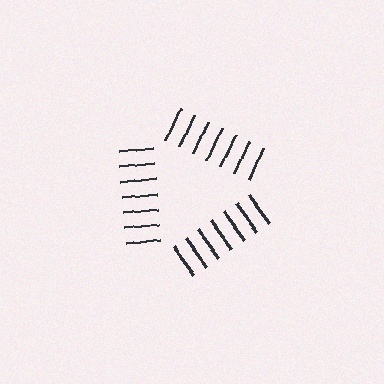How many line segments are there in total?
21 — 7 along each of the 3 edges.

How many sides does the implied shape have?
3 sides — the line-ends trace a triangle.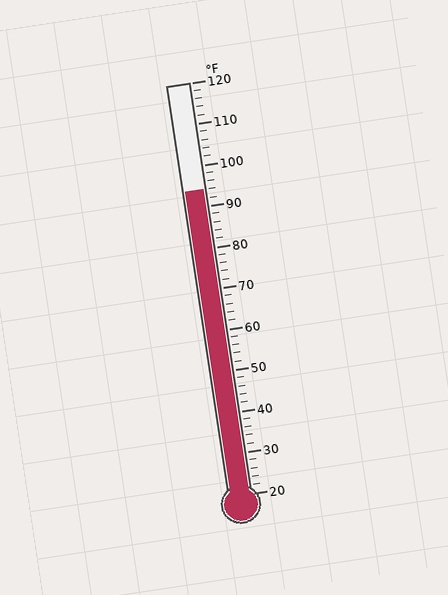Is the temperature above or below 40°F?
The temperature is above 40°F.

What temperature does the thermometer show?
The thermometer shows approximately 94°F.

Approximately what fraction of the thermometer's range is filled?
The thermometer is filled to approximately 75% of its range.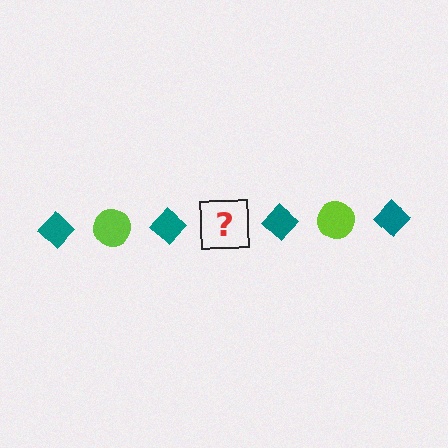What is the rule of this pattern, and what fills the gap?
The rule is that the pattern alternates between teal diamond and lime circle. The gap should be filled with a lime circle.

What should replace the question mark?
The question mark should be replaced with a lime circle.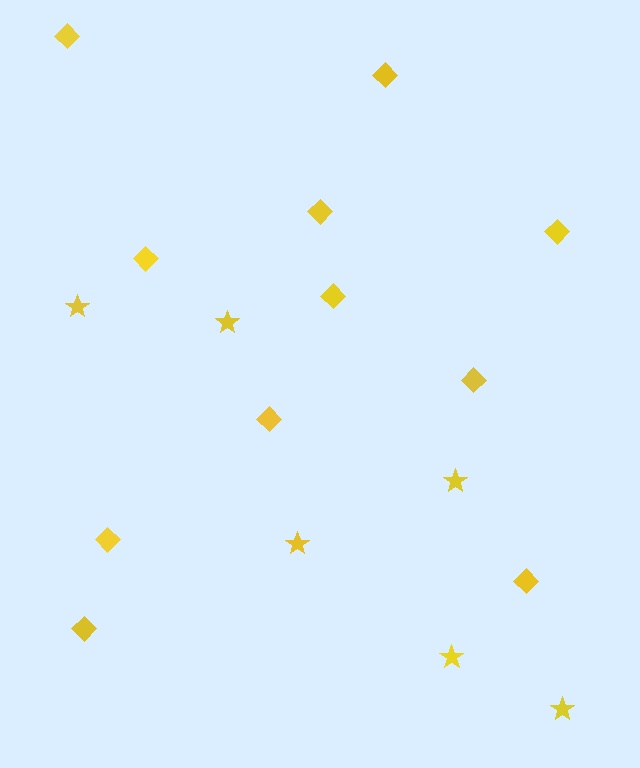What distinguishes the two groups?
There are 2 groups: one group of diamonds (11) and one group of stars (6).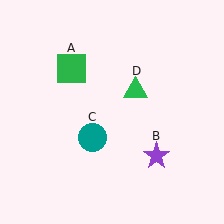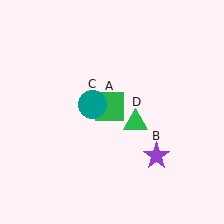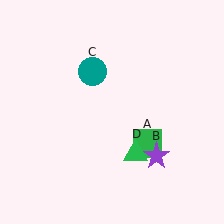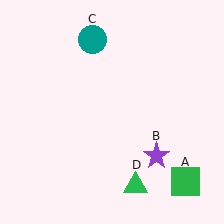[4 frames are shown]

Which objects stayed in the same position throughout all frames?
Purple star (object B) remained stationary.